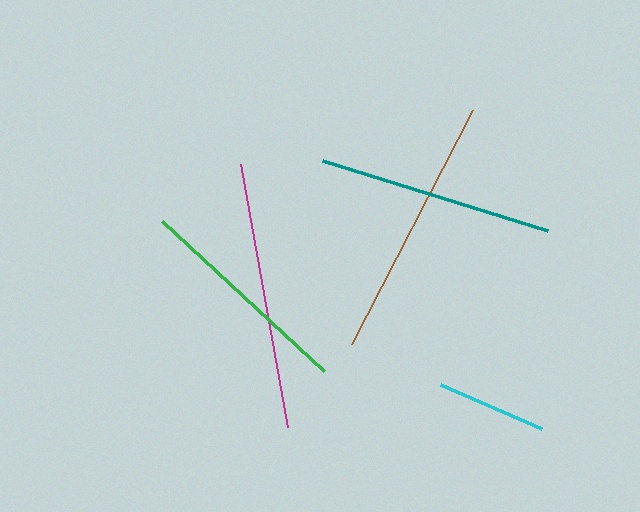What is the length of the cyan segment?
The cyan segment is approximately 110 pixels long.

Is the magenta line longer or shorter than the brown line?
The magenta line is longer than the brown line.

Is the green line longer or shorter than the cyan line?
The green line is longer than the cyan line.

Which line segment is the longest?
The magenta line is the longest at approximately 267 pixels.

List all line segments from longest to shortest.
From longest to shortest: magenta, brown, teal, green, cyan.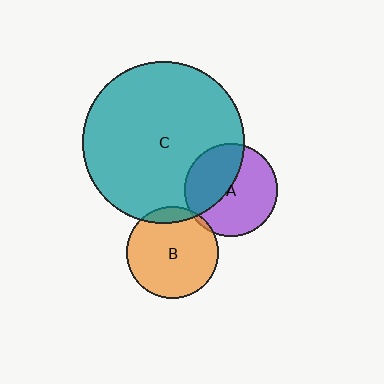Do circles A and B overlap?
Yes.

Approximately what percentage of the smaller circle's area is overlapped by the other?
Approximately 5%.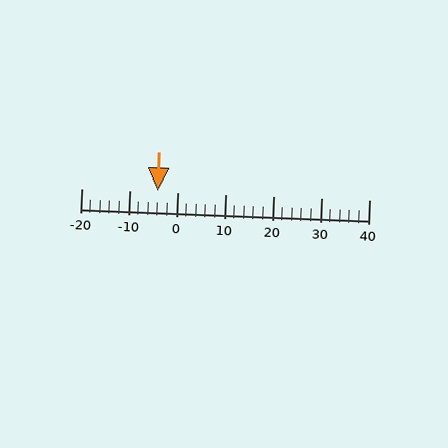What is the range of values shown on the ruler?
The ruler shows values from -20 to 40.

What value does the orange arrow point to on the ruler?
The orange arrow points to approximately -4.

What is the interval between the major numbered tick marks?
The major tick marks are spaced 10 units apart.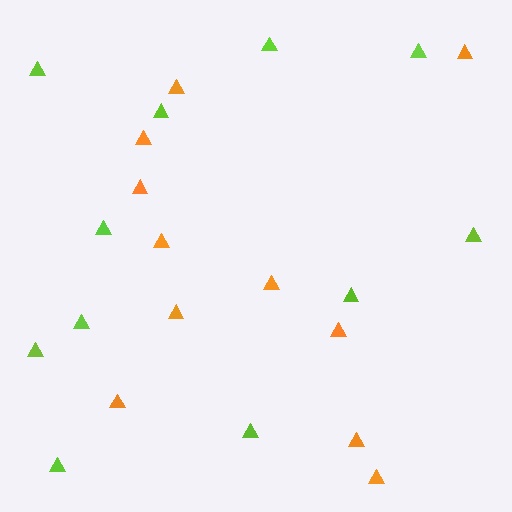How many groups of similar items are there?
There are 2 groups: one group of lime triangles (11) and one group of orange triangles (11).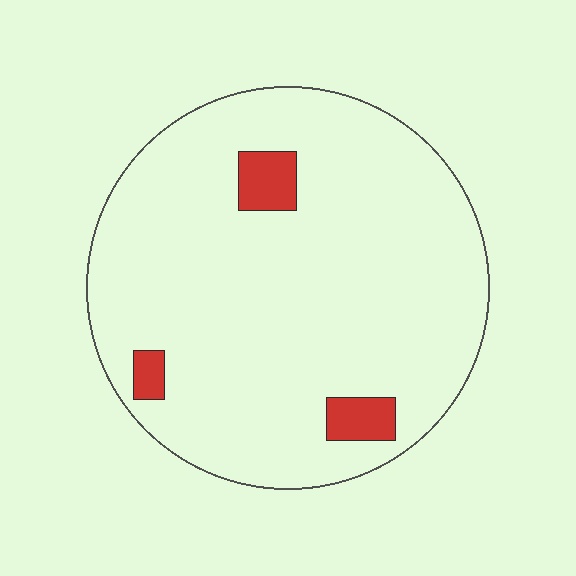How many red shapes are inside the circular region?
3.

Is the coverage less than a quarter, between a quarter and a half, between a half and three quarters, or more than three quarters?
Less than a quarter.